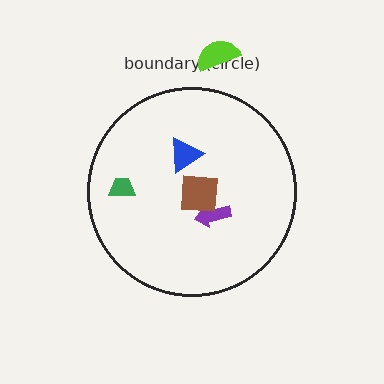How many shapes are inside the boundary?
4 inside, 1 outside.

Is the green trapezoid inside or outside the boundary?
Inside.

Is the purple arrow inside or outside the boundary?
Inside.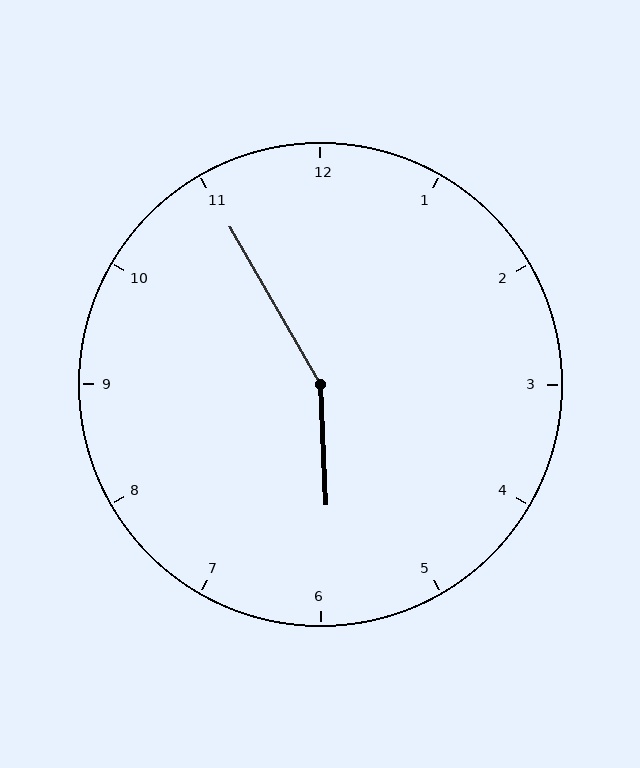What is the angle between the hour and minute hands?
Approximately 152 degrees.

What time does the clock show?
5:55.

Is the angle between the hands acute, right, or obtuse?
It is obtuse.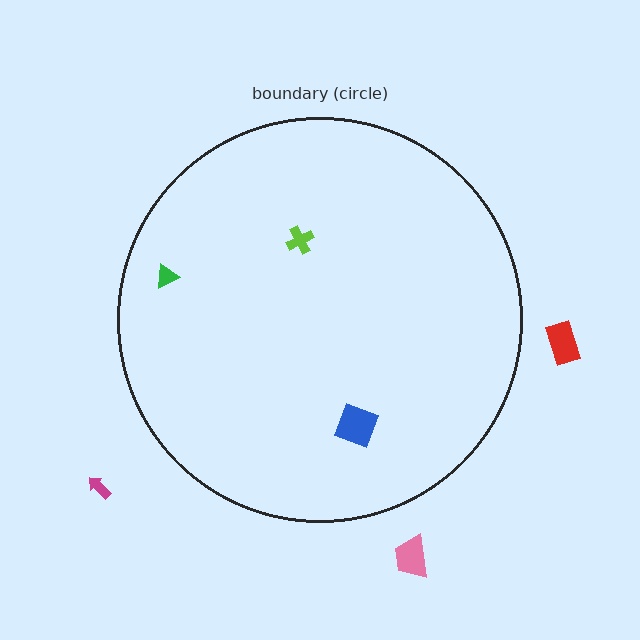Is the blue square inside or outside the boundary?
Inside.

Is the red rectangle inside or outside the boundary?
Outside.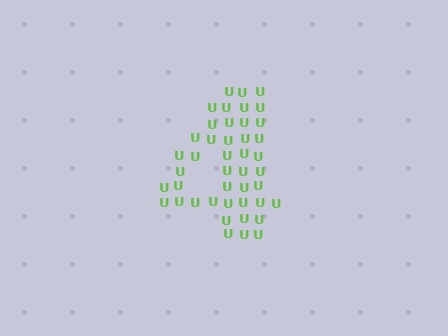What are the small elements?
The small elements are letter U's.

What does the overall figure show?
The overall figure shows the digit 4.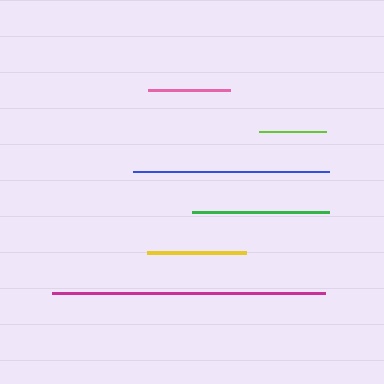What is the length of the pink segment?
The pink segment is approximately 82 pixels long.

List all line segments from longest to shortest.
From longest to shortest: magenta, blue, green, yellow, pink, lime.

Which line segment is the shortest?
The lime line is the shortest at approximately 68 pixels.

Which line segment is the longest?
The magenta line is the longest at approximately 272 pixels.